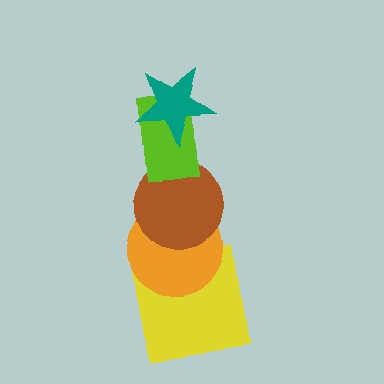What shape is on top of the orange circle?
The brown circle is on top of the orange circle.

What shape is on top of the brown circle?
The lime rectangle is on top of the brown circle.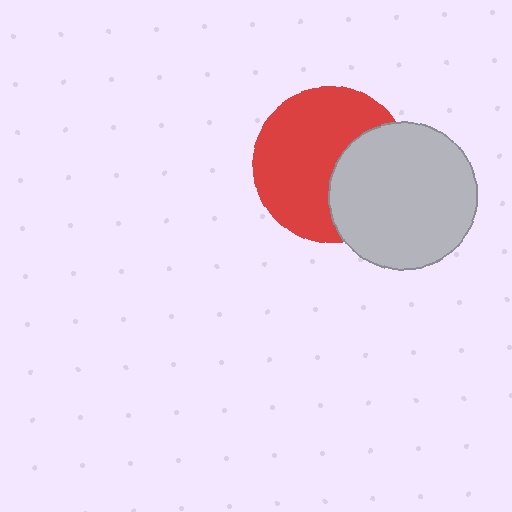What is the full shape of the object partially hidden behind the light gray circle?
The partially hidden object is a red circle.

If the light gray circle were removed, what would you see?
You would see the complete red circle.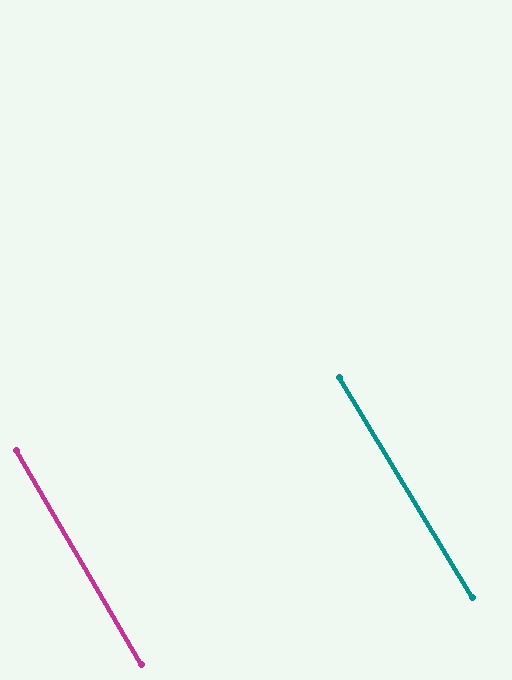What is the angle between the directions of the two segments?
Approximately 1 degree.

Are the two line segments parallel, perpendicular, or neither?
Parallel — their directions differ by only 0.8°.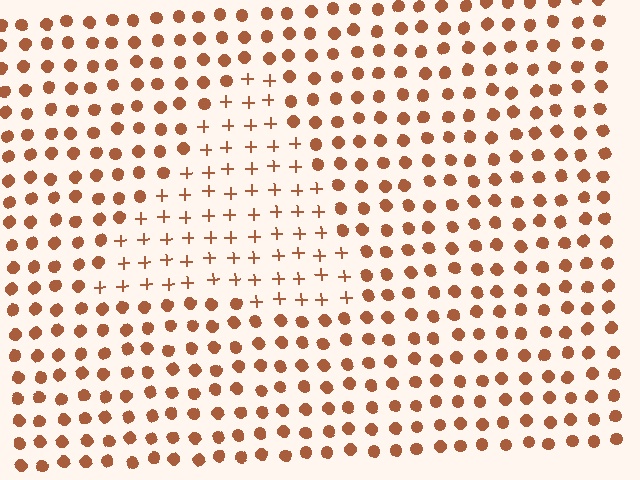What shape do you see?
I see a triangle.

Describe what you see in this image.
The image is filled with small brown elements arranged in a uniform grid. A triangle-shaped region contains plus signs, while the surrounding area contains circles. The boundary is defined purely by the change in element shape.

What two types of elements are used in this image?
The image uses plus signs inside the triangle region and circles outside it.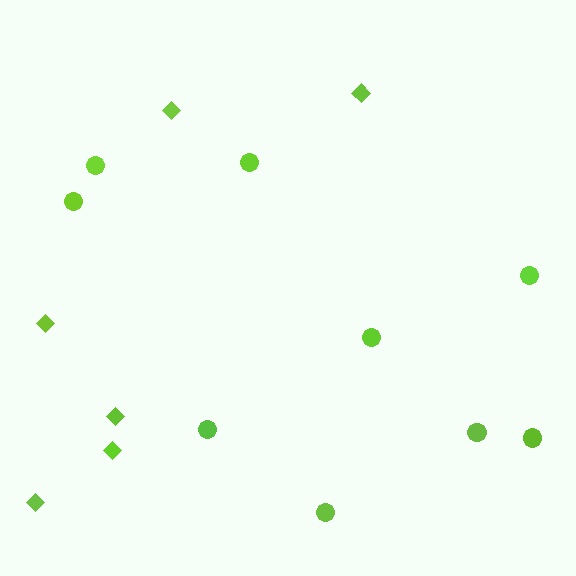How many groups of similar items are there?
There are 2 groups: one group of diamonds (6) and one group of circles (9).